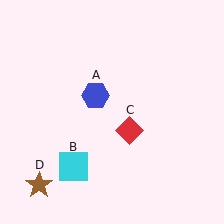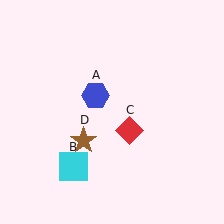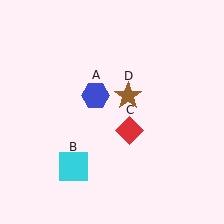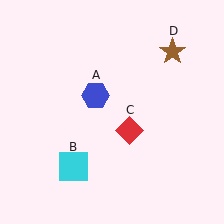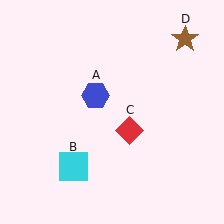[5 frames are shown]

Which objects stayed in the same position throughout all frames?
Blue hexagon (object A) and cyan square (object B) and red diamond (object C) remained stationary.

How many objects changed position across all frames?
1 object changed position: brown star (object D).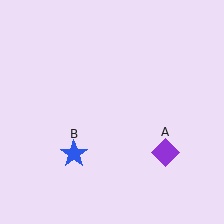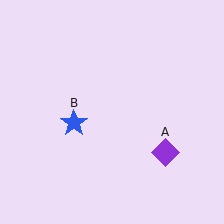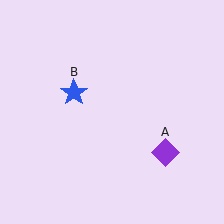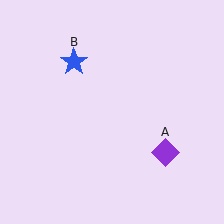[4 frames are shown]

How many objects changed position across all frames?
1 object changed position: blue star (object B).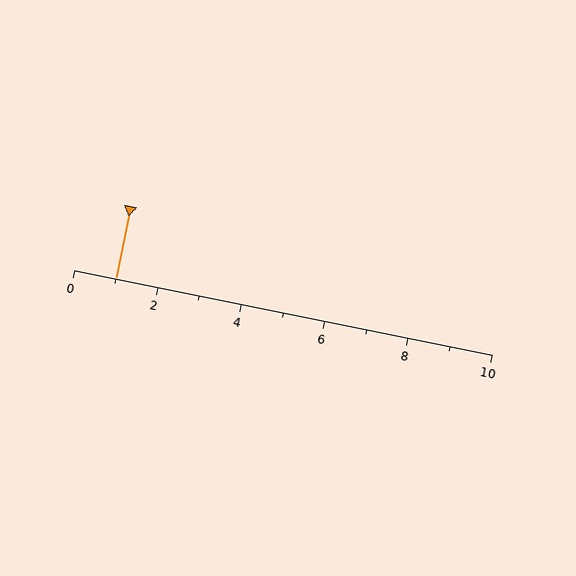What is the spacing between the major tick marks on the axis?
The major ticks are spaced 2 apart.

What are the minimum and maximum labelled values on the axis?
The axis runs from 0 to 10.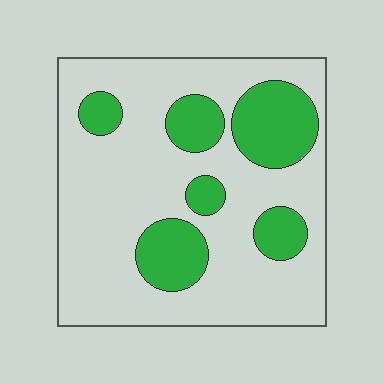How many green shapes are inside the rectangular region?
6.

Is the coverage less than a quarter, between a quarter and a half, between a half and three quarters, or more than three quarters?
Between a quarter and a half.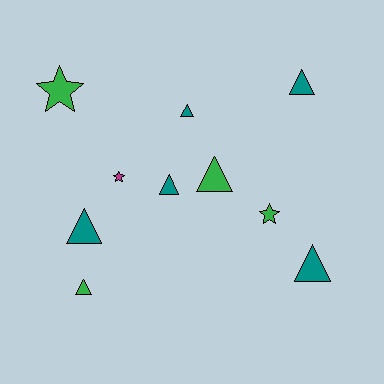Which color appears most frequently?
Teal, with 5 objects.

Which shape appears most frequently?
Triangle, with 7 objects.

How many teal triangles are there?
There are 5 teal triangles.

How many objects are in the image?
There are 10 objects.